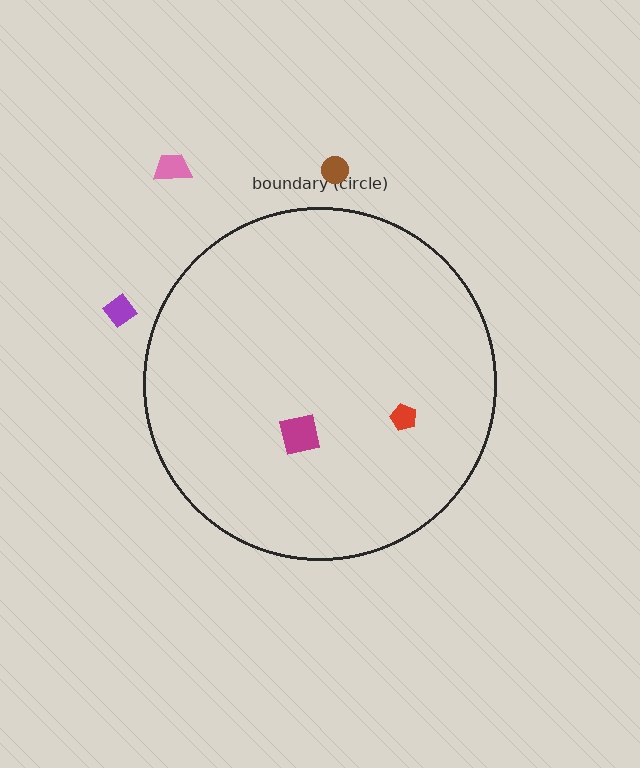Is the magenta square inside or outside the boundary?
Inside.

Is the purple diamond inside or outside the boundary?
Outside.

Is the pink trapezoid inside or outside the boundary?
Outside.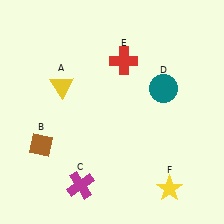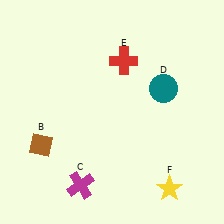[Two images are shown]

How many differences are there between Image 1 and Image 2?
There is 1 difference between the two images.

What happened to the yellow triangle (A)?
The yellow triangle (A) was removed in Image 2. It was in the top-left area of Image 1.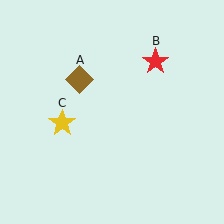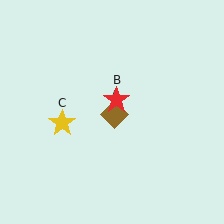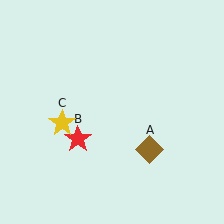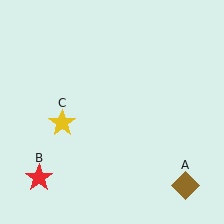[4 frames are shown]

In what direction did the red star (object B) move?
The red star (object B) moved down and to the left.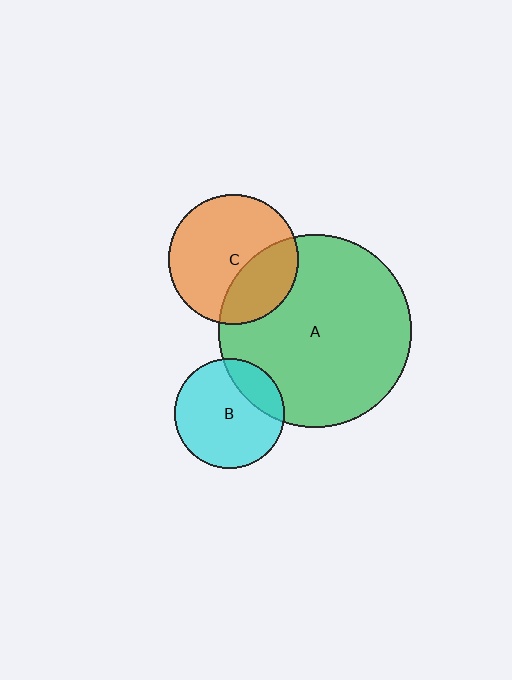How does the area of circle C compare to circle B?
Approximately 1.4 times.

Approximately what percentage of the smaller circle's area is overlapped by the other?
Approximately 20%.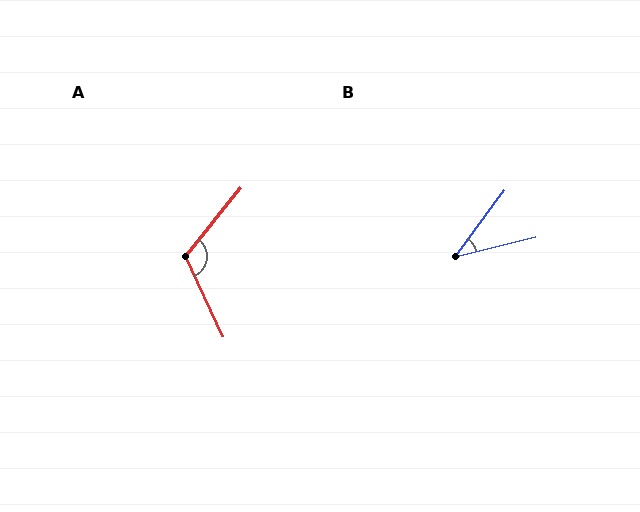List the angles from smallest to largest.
B (40°), A (116°).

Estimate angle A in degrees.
Approximately 116 degrees.